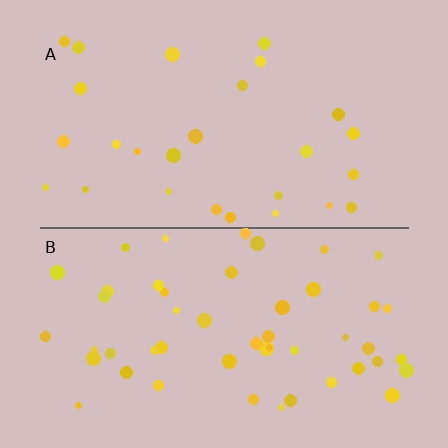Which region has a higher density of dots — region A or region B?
B (the bottom).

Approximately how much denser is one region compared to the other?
Approximately 1.9× — region B over region A.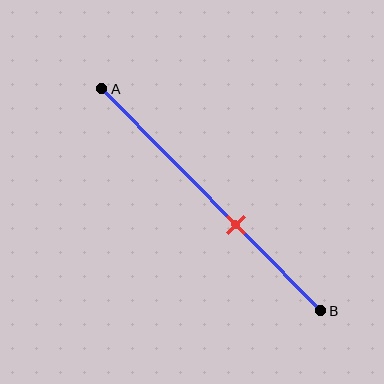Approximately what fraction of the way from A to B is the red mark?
The red mark is approximately 60% of the way from A to B.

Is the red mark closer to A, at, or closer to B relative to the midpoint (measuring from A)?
The red mark is closer to point B than the midpoint of segment AB.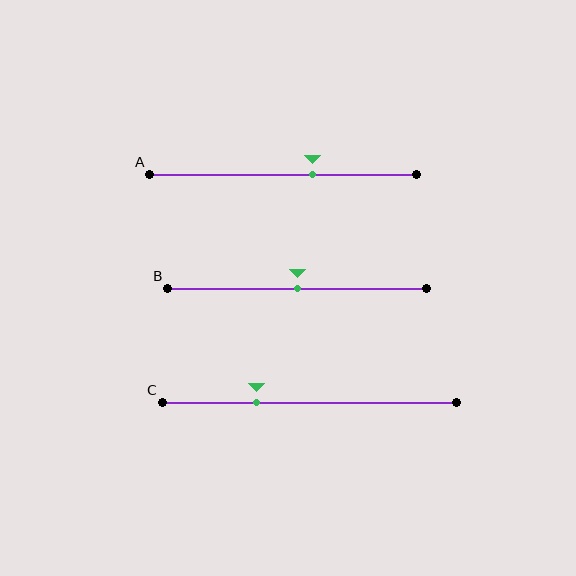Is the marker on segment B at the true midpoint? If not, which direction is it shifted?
Yes, the marker on segment B is at the true midpoint.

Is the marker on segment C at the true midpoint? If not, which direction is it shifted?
No, the marker on segment C is shifted to the left by about 18% of the segment length.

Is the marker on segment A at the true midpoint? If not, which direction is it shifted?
No, the marker on segment A is shifted to the right by about 11% of the segment length.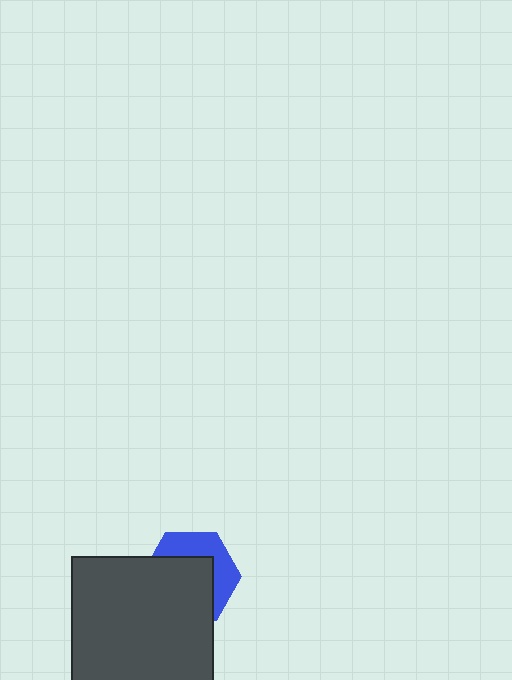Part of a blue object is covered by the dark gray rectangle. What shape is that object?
It is a hexagon.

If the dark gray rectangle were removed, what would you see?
You would see the complete blue hexagon.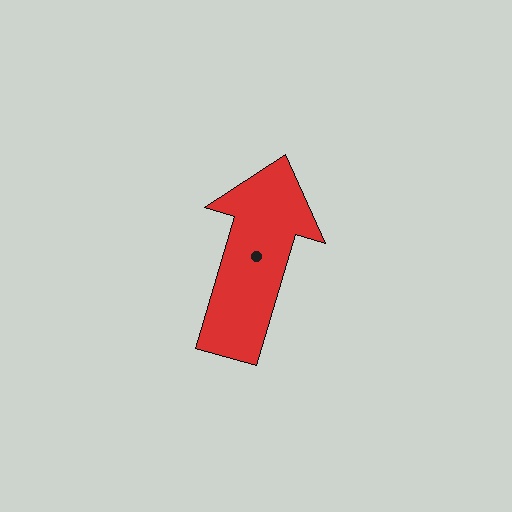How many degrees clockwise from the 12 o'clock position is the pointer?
Approximately 16 degrees.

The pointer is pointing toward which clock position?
Roughly 1 o'clock.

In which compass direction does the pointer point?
North.